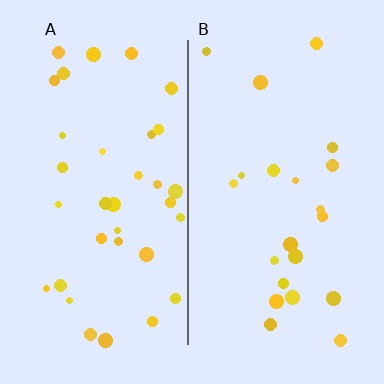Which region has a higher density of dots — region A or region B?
A (the left).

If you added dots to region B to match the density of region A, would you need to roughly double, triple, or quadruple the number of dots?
Approximately double.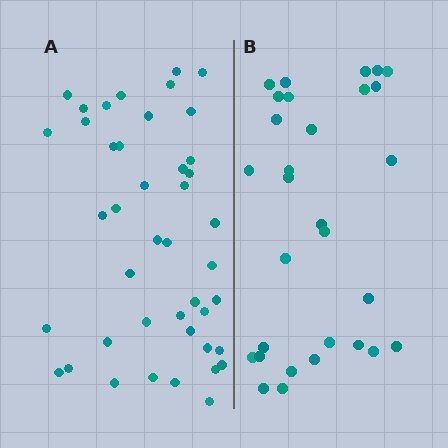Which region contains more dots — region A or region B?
Region A (the left region) has more dots.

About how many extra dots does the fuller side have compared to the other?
Region A has approximately 15 more dots than region B.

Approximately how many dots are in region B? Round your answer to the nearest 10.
About 30 dots.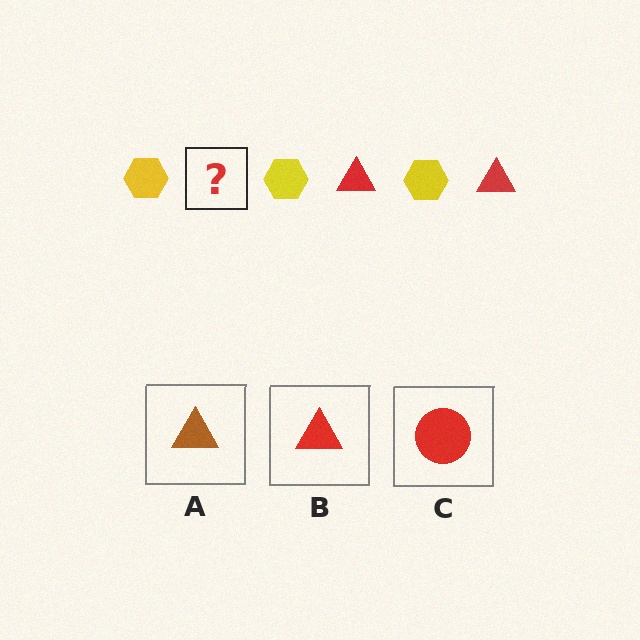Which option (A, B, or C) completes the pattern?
B.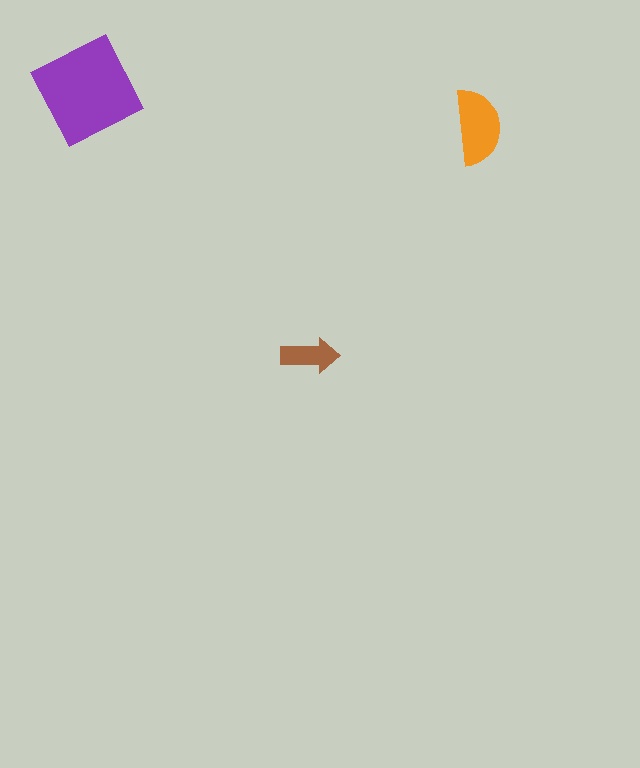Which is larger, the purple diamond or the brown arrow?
The purple diamond.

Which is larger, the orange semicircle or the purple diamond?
The purple diamond.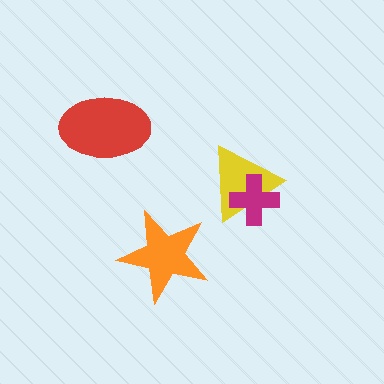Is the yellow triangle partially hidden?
Yes, it is partially covered by another shape.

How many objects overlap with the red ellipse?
0 objects overlap with the red ellipse.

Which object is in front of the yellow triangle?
The magenta cross is in front of the yellow triangle.